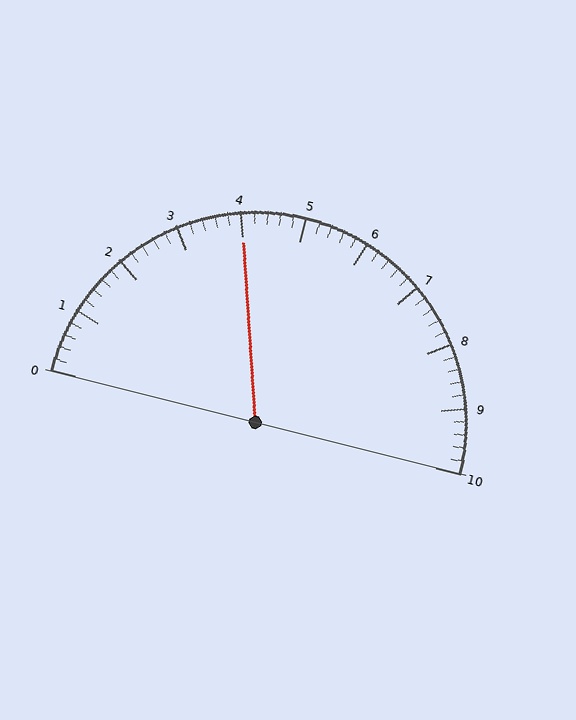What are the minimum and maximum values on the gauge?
The gauge ranges from 0 to 10.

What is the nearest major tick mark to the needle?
The nearest major tick mark is 4.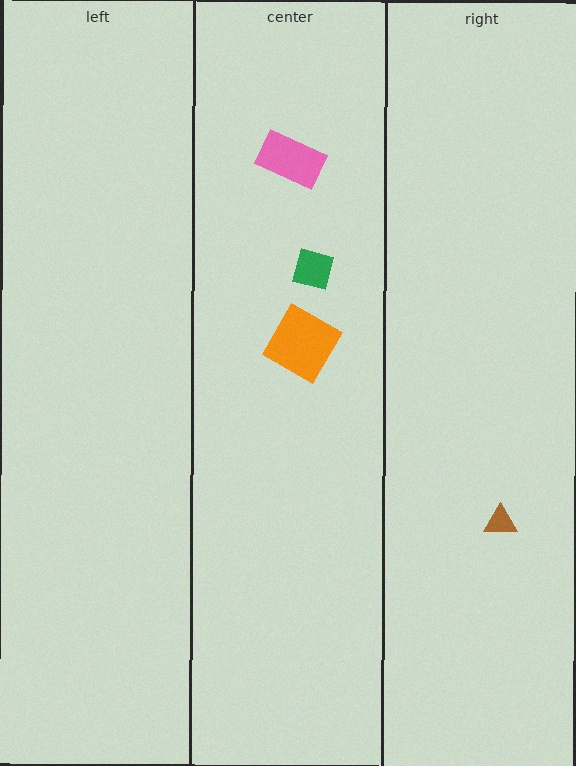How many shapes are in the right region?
1.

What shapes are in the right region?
The brown triangle.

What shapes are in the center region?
The pink rectangle, the orange diamond, the green square.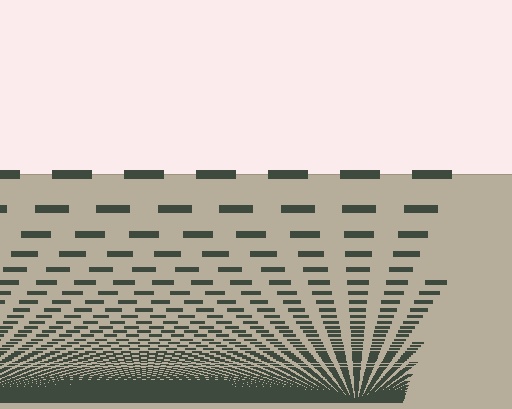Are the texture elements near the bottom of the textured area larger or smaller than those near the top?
Smaller. The gradient is inverted — elements near the bottom are smaller and denser.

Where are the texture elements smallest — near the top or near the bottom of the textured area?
Near the bottom.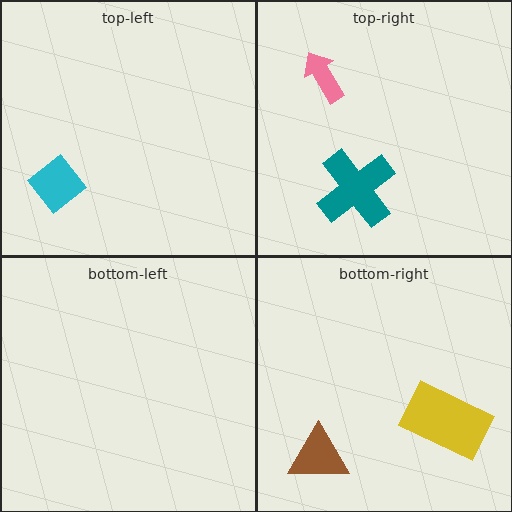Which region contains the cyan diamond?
The top-left region.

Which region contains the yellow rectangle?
The bottom-right region.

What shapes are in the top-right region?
The pink arrow, the teal cross.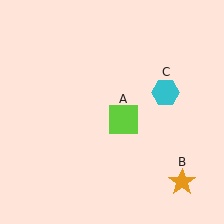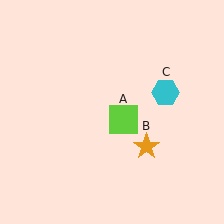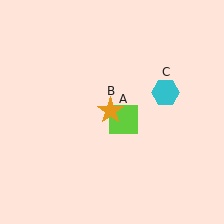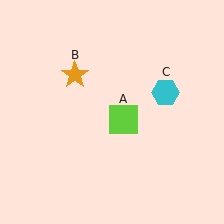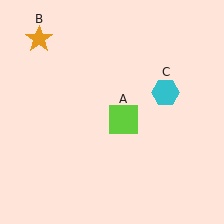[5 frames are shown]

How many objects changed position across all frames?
1 object changed position: orange star (object B).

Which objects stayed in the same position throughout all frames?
Lime square (object A) and cyan hexagon (object C) remained stationary.